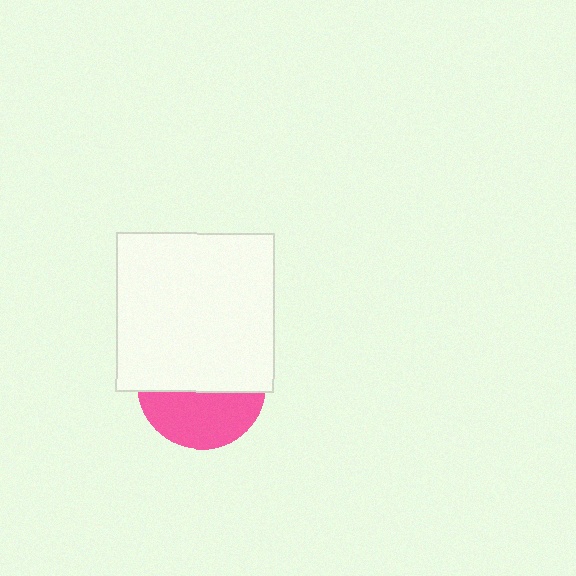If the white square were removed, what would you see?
You would see the complete pink circle.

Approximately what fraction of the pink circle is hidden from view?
Roughly 58% of the pink circle is hidden behind the white square.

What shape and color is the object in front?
The object in front is a white square.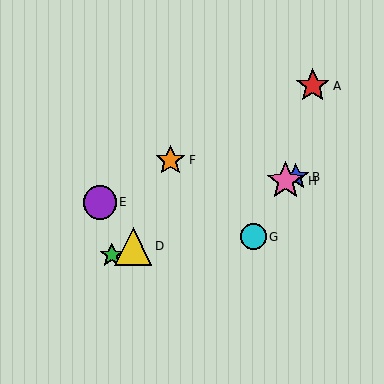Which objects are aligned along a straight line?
Objects B, C, D, H are aligned along a straight line.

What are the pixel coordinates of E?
Object E is at (100, 202).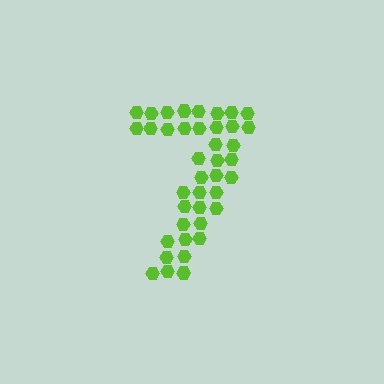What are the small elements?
The small elements are hexagons.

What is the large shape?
The large shape is the digit 7.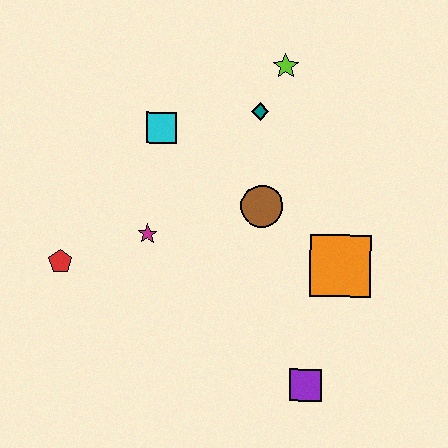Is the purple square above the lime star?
No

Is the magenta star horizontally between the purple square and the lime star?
No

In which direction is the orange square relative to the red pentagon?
The orange square is to the right of the red pentagon.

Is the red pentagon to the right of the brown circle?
No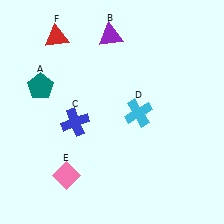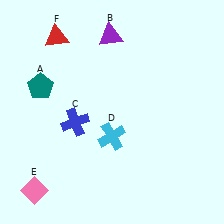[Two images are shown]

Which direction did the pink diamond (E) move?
The pink diamond (E) moved left.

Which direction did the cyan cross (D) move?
The cyan cross (D) moved left.